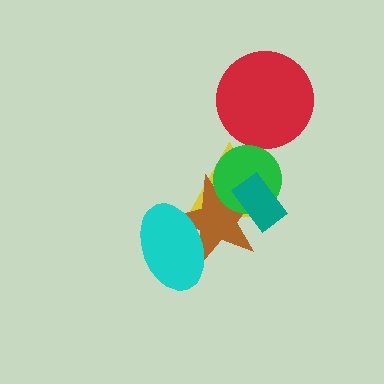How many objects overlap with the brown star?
4 objects overlap with the brown star.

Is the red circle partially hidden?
No, no other shape covers it.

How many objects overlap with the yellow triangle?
4 objects overlap with the yellow triangle.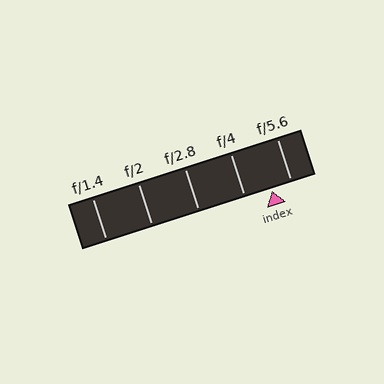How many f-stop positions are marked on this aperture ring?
There are 5 f-stop positions marked.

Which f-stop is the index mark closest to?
The index mark is closest to f/5.6.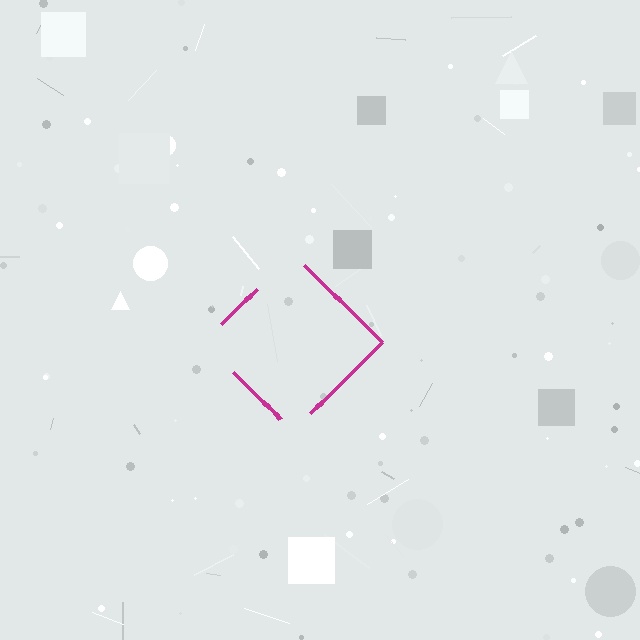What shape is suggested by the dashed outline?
The dashed outline suggests a diamond.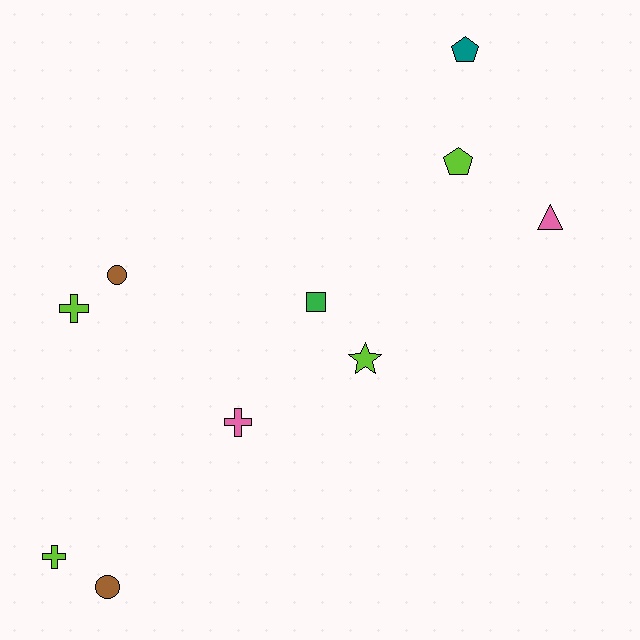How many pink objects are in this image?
There are 2 pink objects.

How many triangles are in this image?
There is 1 triangle.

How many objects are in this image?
There are 10 objects.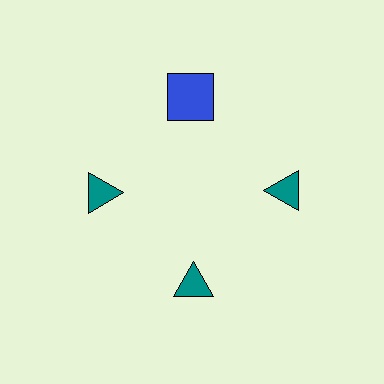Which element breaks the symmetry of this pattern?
The blue square at roughly the 12 o'clock position breaks the symmetry. All other shapes are teal triangles.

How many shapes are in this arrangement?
There are 4 shapes arranged in a ring pattern.